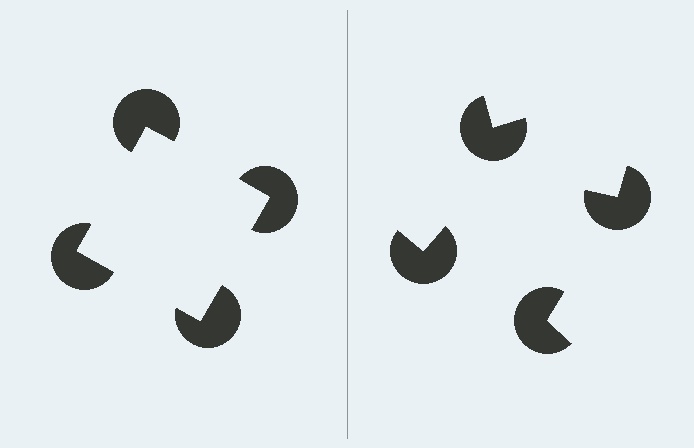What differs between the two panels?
The pac-man discs are positioned identically on both sides; only the wedge orientations differ. On the left they align to a square; on the right they are misaligned.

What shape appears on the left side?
An illusory square.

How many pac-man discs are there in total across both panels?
8 — 4 on each side.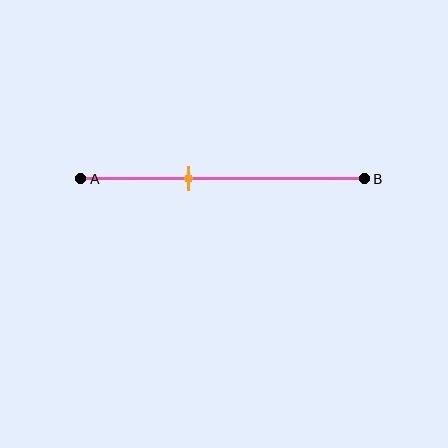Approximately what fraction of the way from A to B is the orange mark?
The orange mark is approximately 40% of the way from A to B.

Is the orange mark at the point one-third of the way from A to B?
No, the mark is at about 40% from A, not at the 33% one-third point.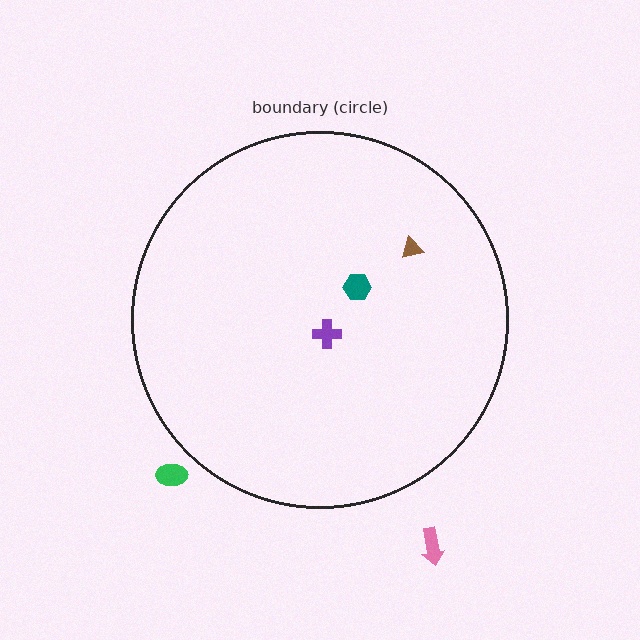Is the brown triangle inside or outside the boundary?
Inside.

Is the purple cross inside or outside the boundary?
Inside.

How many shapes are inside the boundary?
3 inside, 2 outside.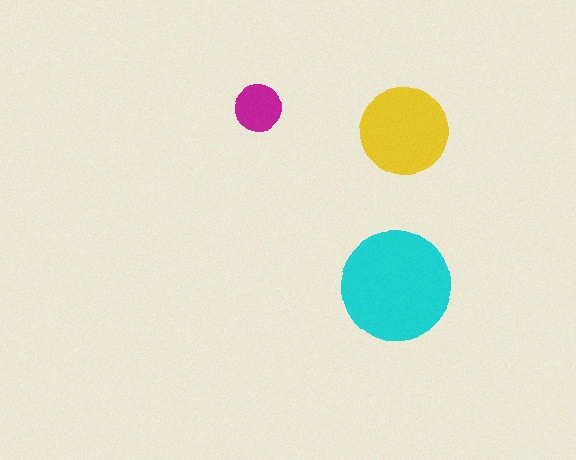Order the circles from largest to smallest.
the cyan one, the yellow one, the magenta one.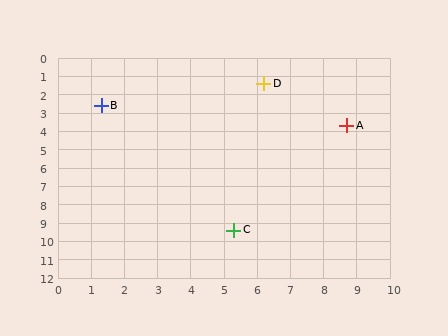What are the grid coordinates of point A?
Point A is at approximately (8.7, 3.7).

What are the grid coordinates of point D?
Point D is at approximately (6.2, 1.4).